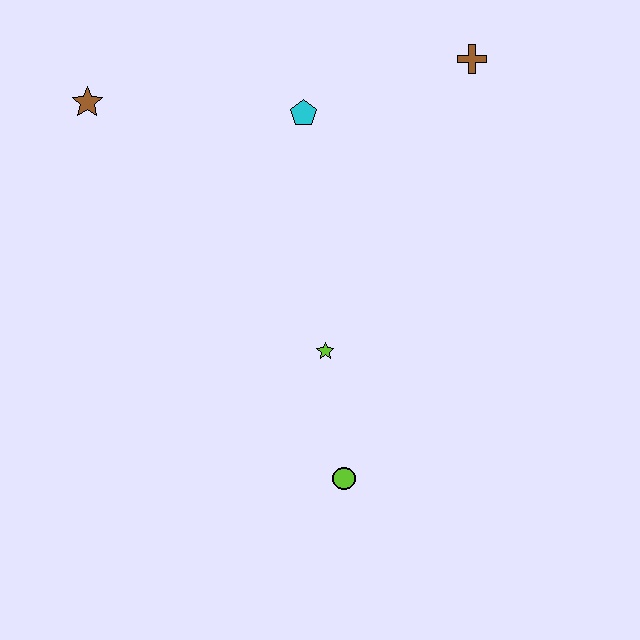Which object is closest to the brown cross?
The cyan pentagon is closest to the brown cross.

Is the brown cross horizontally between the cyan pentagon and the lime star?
No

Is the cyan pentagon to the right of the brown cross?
No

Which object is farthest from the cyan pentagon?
The lime circle is farthest from the cyan pentagon.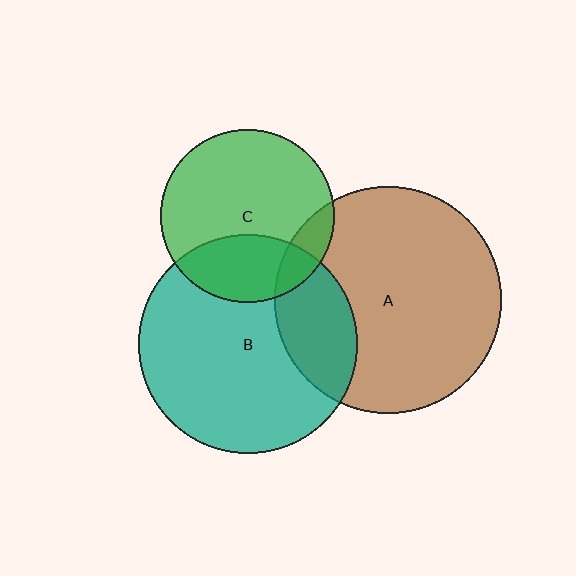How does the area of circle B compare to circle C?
Approximately 1.6 times.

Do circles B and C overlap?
Yes.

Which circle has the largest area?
Circle A (brown).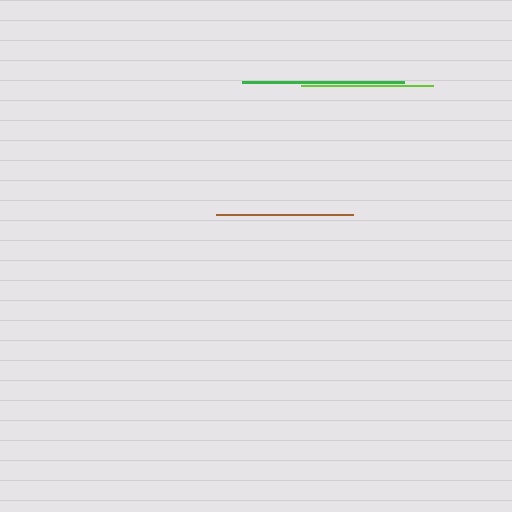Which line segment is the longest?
The green line is the longest at approximately 162 pixels.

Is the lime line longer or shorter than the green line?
The green line is longer than the lime line.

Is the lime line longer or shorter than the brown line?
The brown line is longer than the lime line.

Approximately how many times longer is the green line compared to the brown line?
The green line is approximately 1.2 times the length of the brown line.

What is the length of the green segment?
The green segment is approximately 162 pixels long.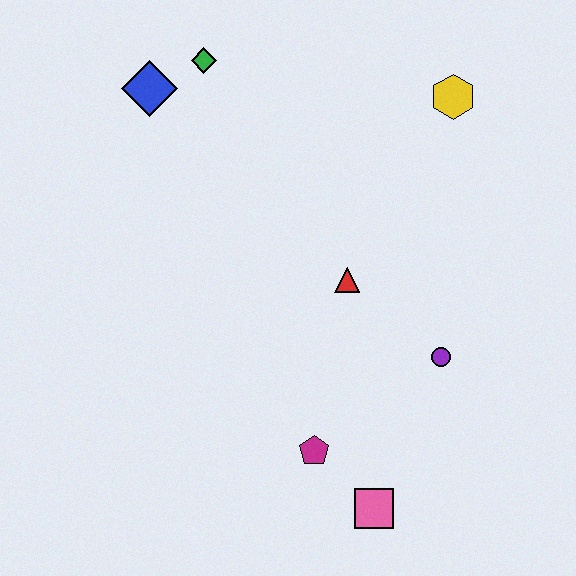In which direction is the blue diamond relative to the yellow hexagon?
The blue diamond is to the left of the yellow hexagon.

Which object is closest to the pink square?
The magenta pentagon is closest to the pink square.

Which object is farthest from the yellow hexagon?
The pink square is farthest from the yellow hexagon.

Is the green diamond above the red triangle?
Yes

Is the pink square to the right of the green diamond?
Yes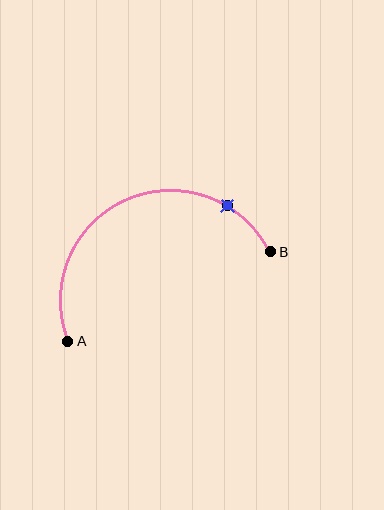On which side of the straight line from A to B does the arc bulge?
The arc bulges above the straight line connecting A and B.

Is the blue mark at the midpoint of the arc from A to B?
No. The blue mark lies on the arc but is closer to endpoint B. The arc midpoint would be at the point on the curve equidistant along the arc from both A and B.